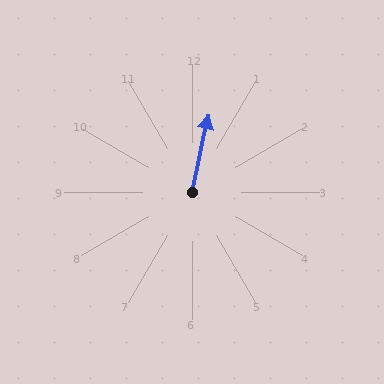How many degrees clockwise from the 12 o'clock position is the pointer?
Approximately 12 degrees.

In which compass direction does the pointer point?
North.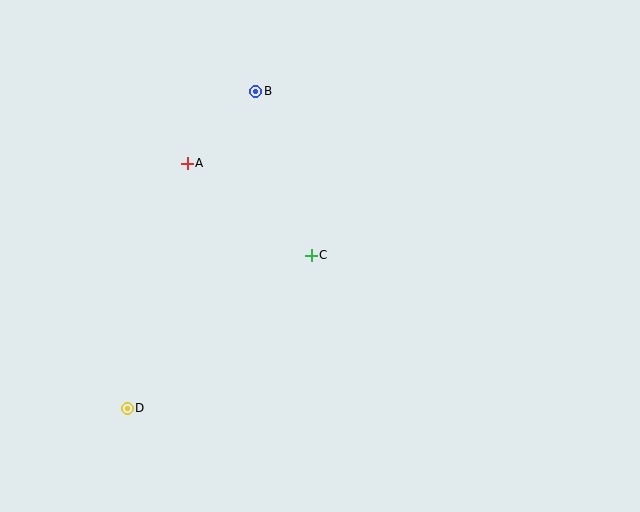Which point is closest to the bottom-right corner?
Point C is closest to the bottom-right corner.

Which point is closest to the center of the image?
Point C at (311, 255) is closest to the center.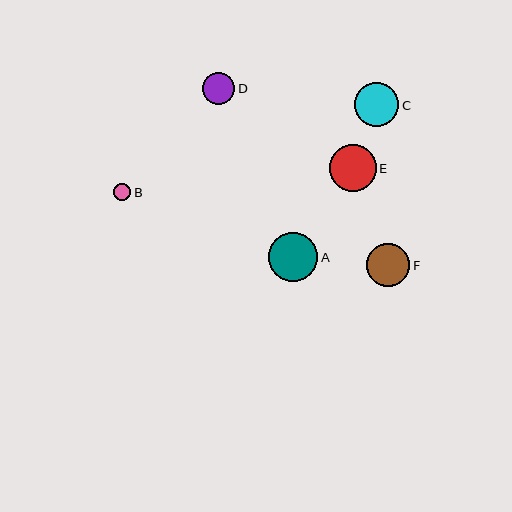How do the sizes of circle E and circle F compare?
Circle E and circle F are approximately the same size.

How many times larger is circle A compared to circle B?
Circle A is approximately 2.9 times the size of circle B.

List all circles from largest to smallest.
From largest to smallest: A, E, C, F, D, B.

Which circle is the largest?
Circle A is the largest with a size of approximately 49 pixels.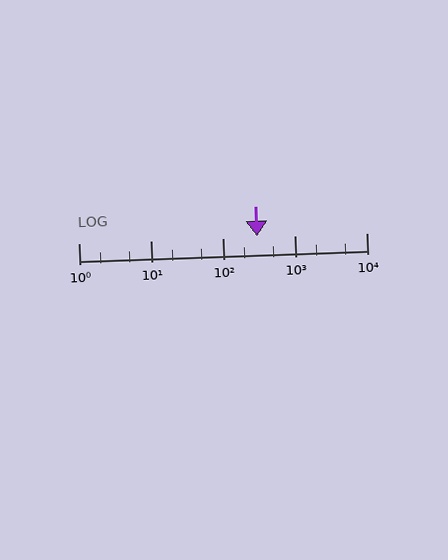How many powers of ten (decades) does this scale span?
The scale spans 4 decades, from 1 to 10000.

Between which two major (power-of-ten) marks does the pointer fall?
The pointer is between 100 and 1000.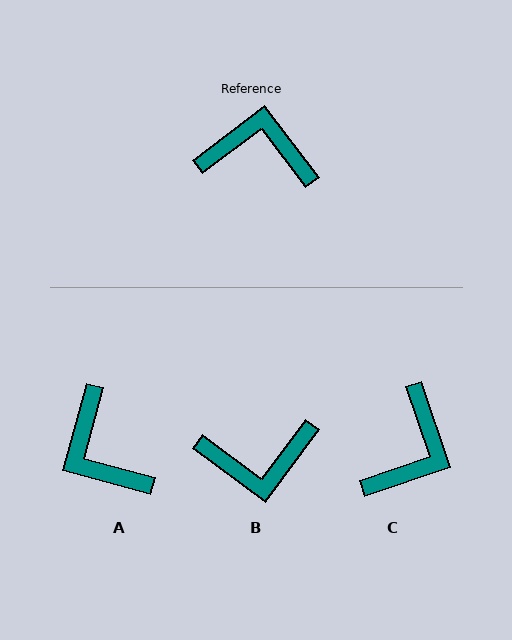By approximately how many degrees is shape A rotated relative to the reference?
Approximately 128 degrees counter-clockwise.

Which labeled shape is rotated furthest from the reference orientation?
B, about 164 degrees away.